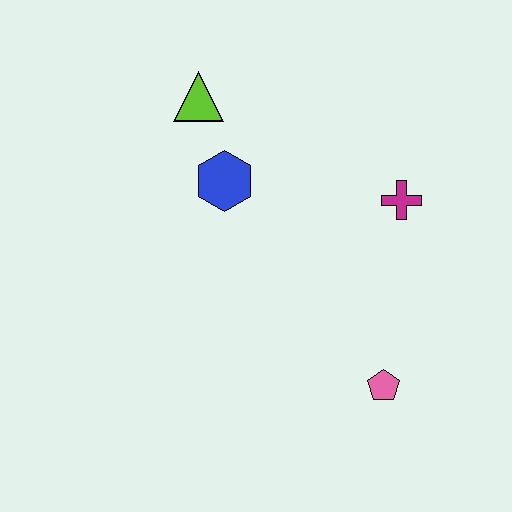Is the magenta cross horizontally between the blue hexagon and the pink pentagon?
No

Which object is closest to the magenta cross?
The blue hexagon is closest to the magenta cross.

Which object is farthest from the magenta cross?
The lime triangle is farthest from the magenta cross.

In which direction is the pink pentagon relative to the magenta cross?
The pink pentagon is below the magenta cross.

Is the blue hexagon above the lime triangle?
No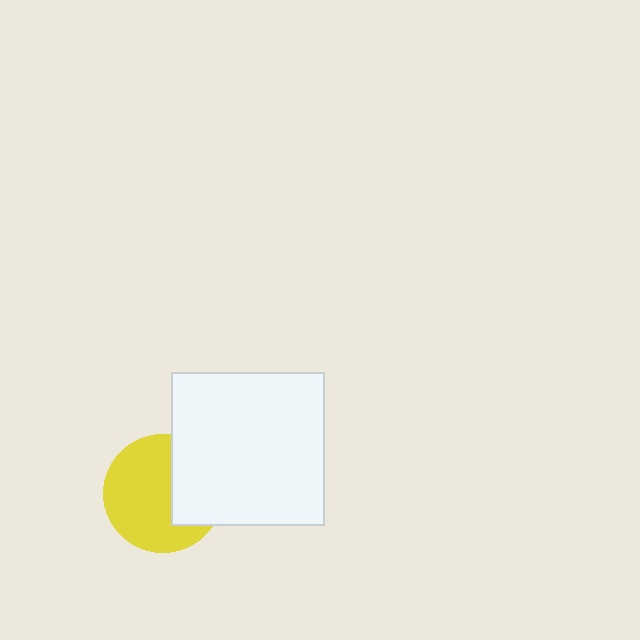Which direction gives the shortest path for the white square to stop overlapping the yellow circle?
Moving right gives the shortest separation.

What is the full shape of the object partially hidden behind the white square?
The partially hidden object is a yellow circle.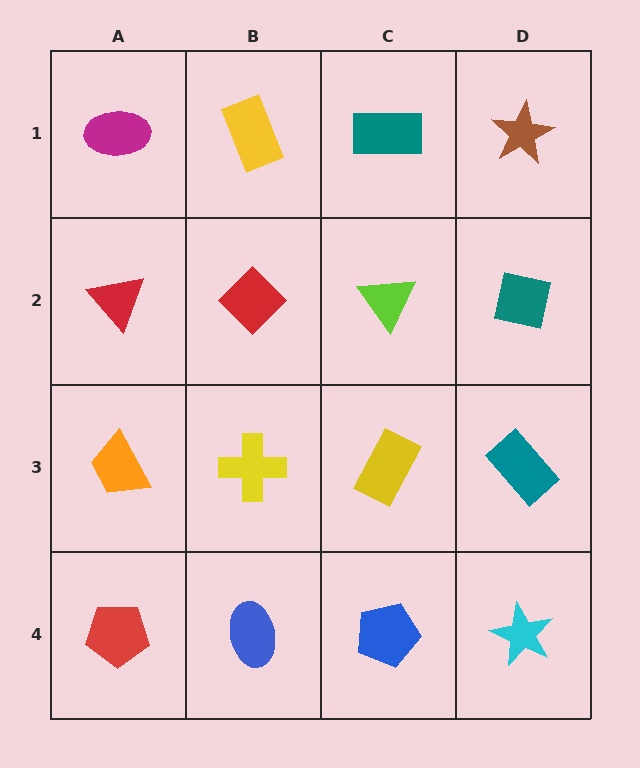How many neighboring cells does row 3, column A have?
3.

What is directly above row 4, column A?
An orange trapezoid.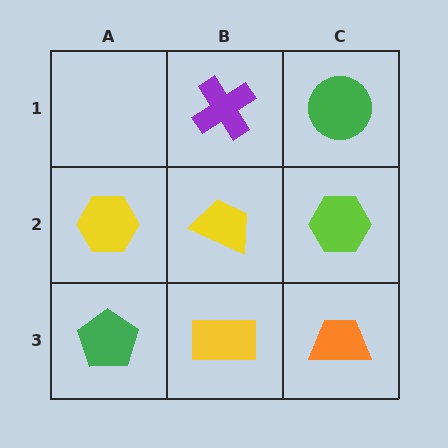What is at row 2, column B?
A yellow trapezoid.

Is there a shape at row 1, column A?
No, that cell is empty.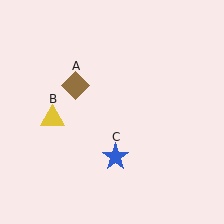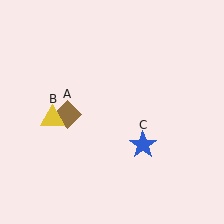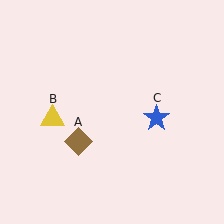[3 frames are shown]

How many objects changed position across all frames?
2 objects changed position: brown diamond (object A), blue star (object C).